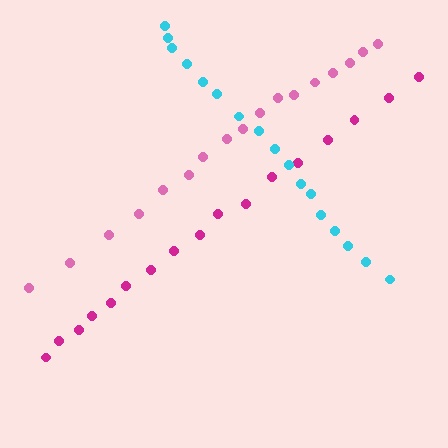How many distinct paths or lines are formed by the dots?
There are 3 distinct paths.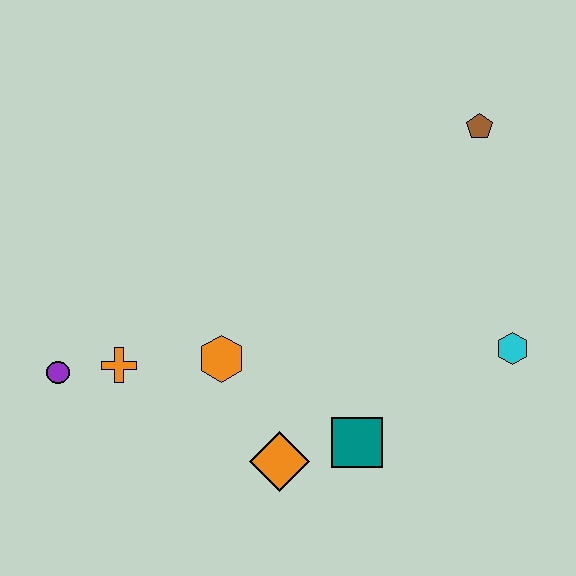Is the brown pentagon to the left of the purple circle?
No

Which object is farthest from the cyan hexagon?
The purple circle is farthest from the cyan hexagon.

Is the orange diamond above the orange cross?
No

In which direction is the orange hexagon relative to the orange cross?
The orange hexagon is to the right of the orange cross.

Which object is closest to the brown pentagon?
The cyan hexagon is closest to the brown pentagon.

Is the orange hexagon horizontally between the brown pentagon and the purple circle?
Yes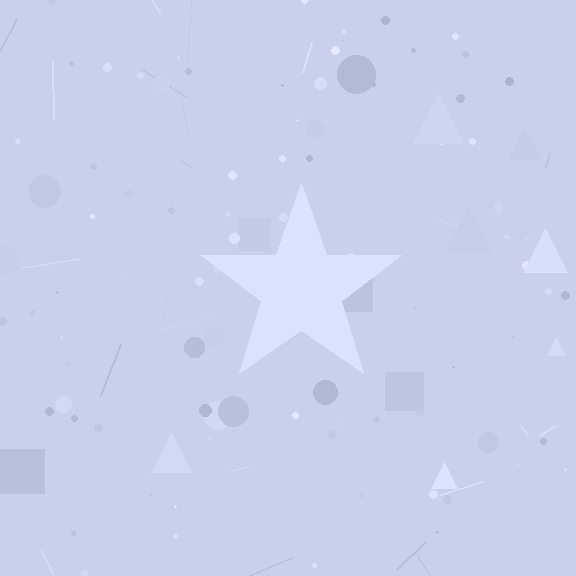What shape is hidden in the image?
A star is hidden in the image.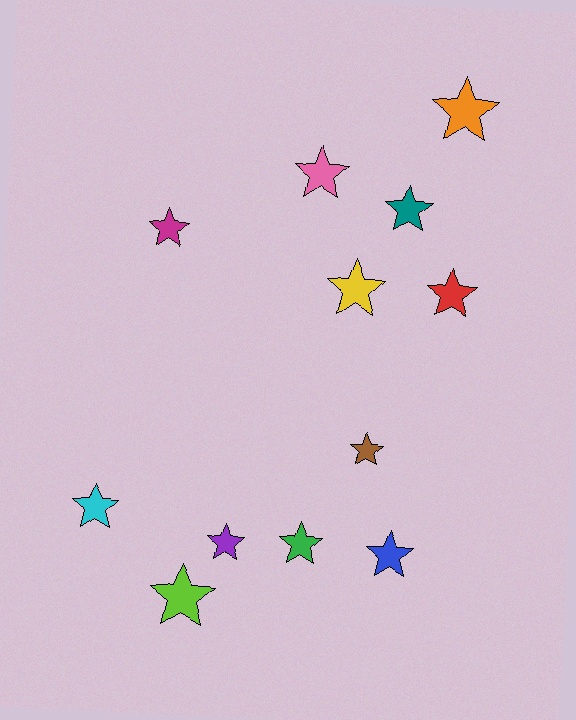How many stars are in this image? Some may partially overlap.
There are 12 stars.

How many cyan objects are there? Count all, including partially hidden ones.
There is 1 cyan object.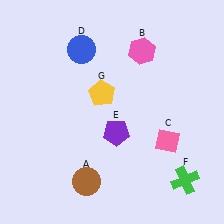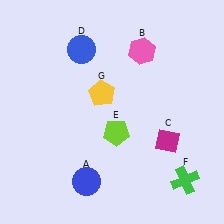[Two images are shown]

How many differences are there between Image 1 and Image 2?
There are 3 differences between the two images.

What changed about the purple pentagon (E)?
In Image 1, E is purple. In Image 2, it changed to lime.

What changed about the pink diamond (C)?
In Image 1, C is pink. In Image 2, it changed to magenta.